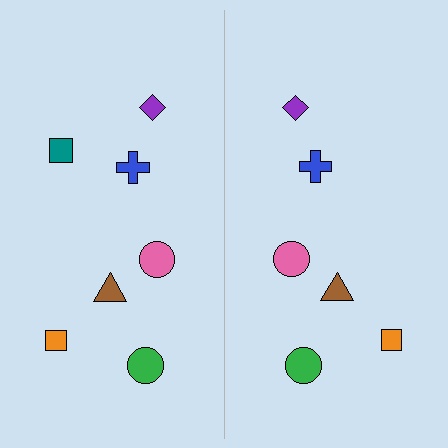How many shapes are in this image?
There are 13 shapes in this image.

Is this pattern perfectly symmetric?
No, the pattern is not perfectly symmetric. A teal square is missing from the right side.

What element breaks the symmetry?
A teal square is missing from the right side.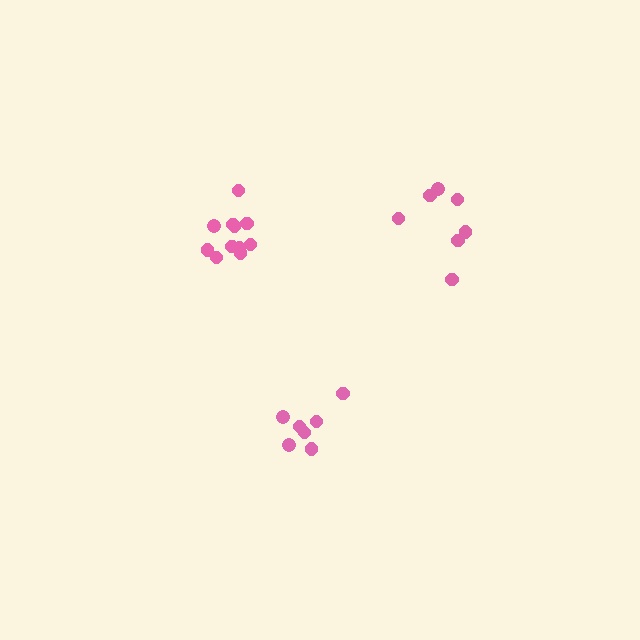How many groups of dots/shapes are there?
There are 3 groups.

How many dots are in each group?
Group 1: 11 dots, Group 2: 7 dots, Group 3: 7 dots (25 total).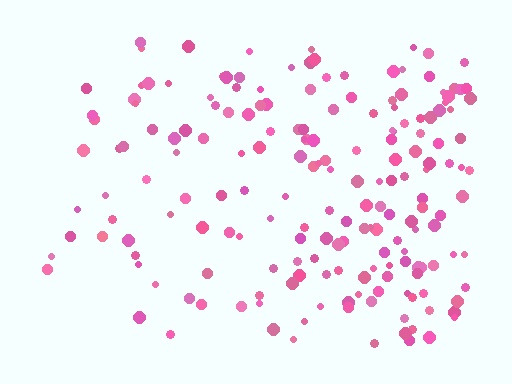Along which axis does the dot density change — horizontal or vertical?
Horizontal.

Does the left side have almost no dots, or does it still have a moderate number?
Still a moderate number, just noticeably fewer than the right.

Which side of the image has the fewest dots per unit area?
The left.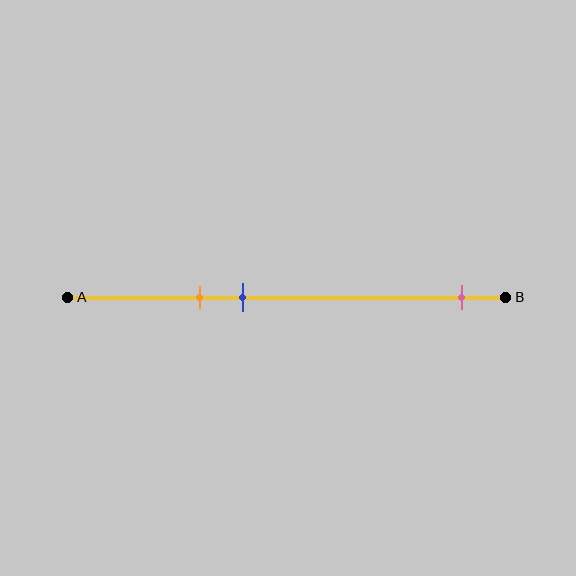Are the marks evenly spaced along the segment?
No, the marks are not evenly spaced.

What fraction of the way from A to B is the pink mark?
The pink mark is approximately 90% (0.9) of the way from A to B.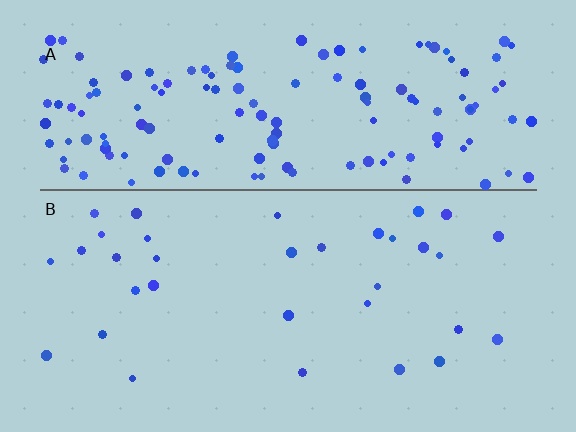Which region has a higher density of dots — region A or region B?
A (the top).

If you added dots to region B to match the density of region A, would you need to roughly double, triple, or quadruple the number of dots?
Approximately quadruple.